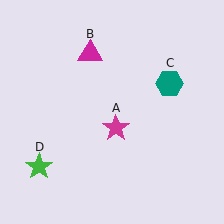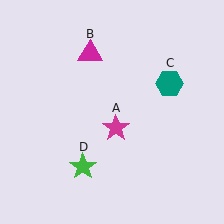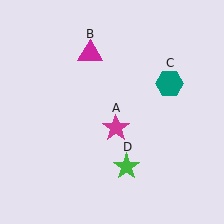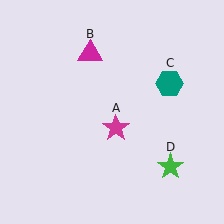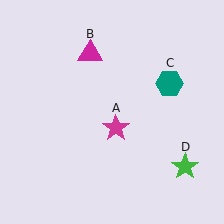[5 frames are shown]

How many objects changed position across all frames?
1 object changed position: green star (object D).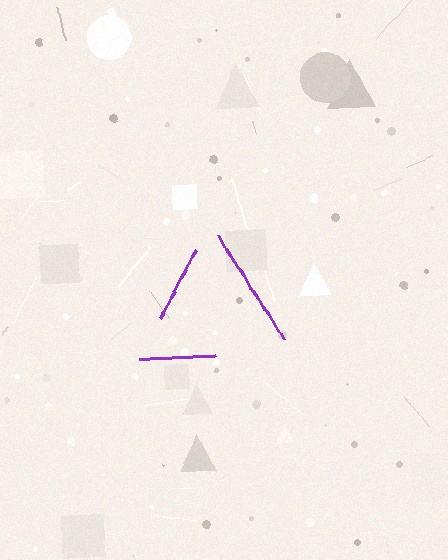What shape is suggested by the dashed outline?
The dashed outline suggests a triangle.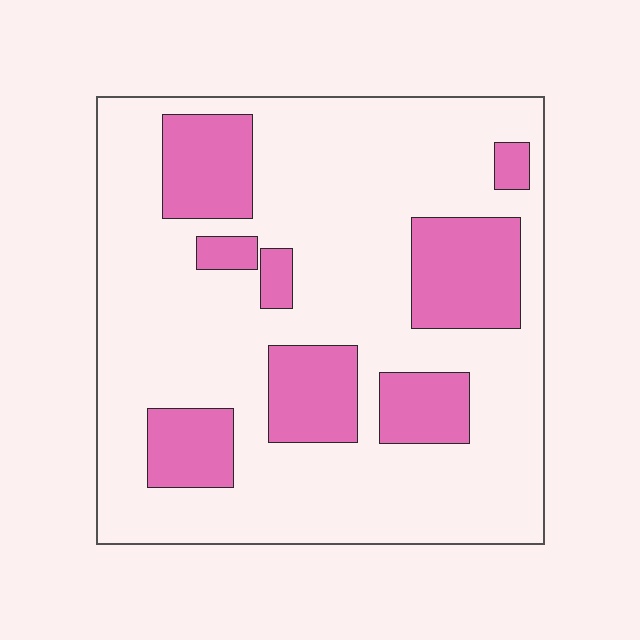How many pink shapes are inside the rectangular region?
8.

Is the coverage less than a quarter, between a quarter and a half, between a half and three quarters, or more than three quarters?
Less than a quarter.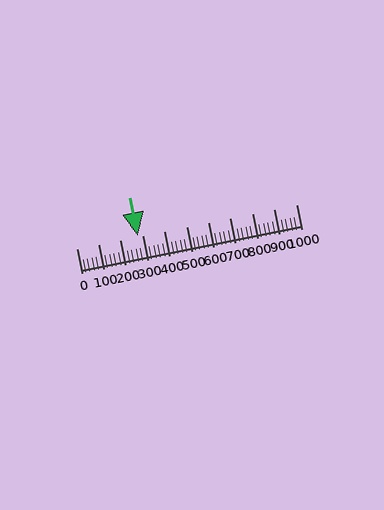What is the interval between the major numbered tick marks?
The major tick marks are spaced 100 units apart.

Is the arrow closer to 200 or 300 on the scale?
The arrow is closer to 300.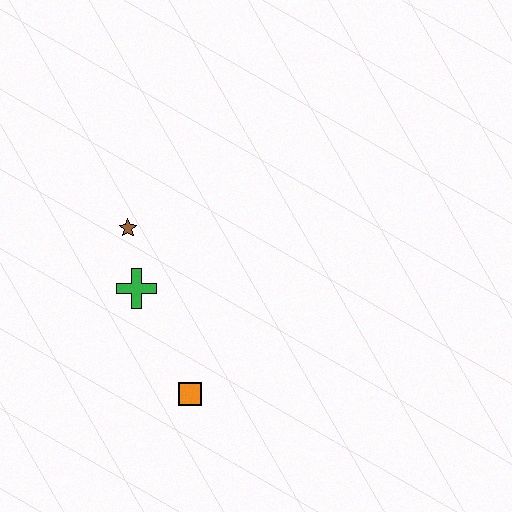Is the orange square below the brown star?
Yes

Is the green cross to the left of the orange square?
Yes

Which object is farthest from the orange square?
The brown star is farthest from the orange square.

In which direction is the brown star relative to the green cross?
The brown star is above the green cross.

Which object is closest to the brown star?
The green cross is closest to the brown star.